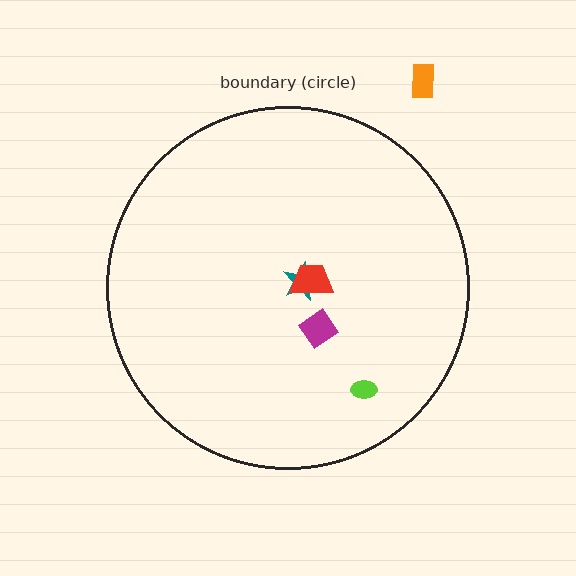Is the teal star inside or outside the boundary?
Inside.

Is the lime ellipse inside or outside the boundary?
Inside.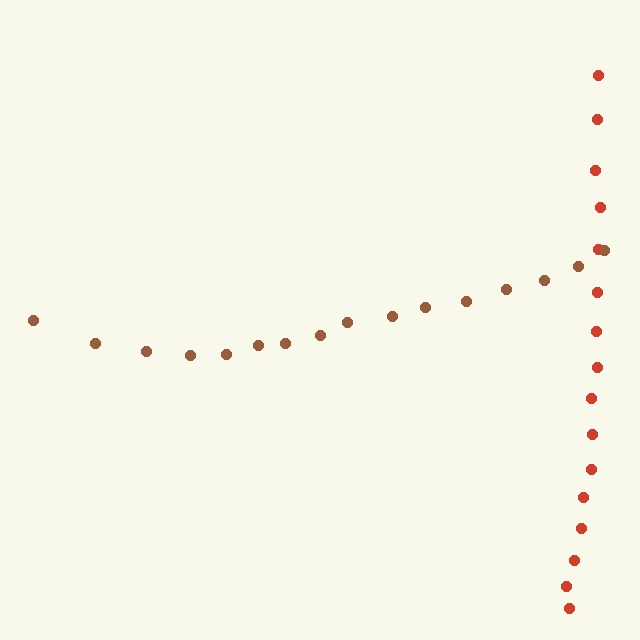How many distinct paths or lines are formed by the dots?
There are 2 distinct paths.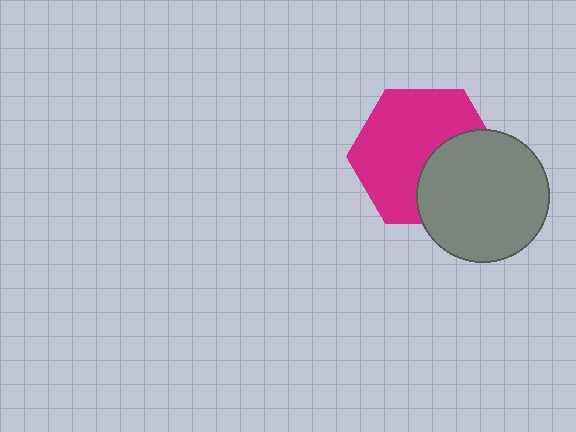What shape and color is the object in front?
The object in front is a gray circle.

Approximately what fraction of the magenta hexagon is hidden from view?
Roughly 36% of the magenta hexagon is hidden behind the gray circle.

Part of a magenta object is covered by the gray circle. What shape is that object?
It is a hexagon.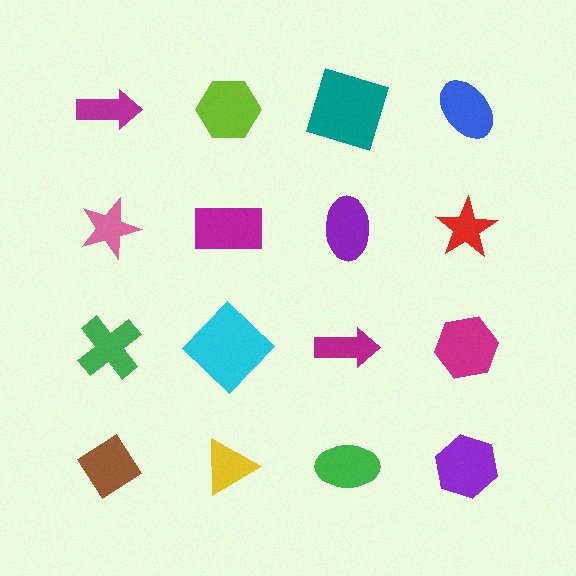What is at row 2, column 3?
A purple ellipse.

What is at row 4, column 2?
A yellow triangle.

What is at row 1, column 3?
A teal square.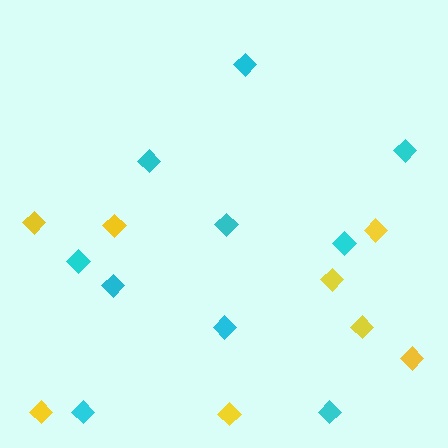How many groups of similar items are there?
There are 2 groups: one group of yellow diamonds (8) and one group of cyan diamonds (10).